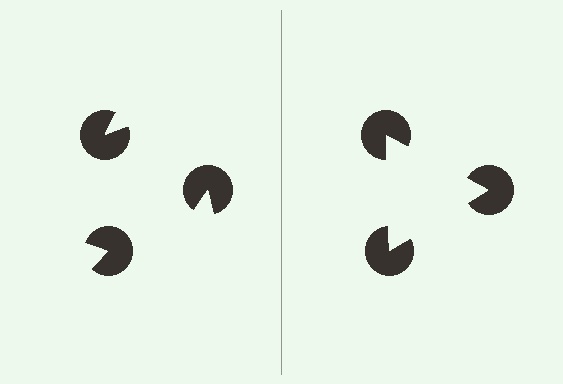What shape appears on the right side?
An illusory triangle.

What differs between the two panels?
The pac-man discs are positioned identically on both sides; only the wedge orientations differ. On the right they align to a triangle; on the left they are misaligned.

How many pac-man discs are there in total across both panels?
6 — 3 on each side.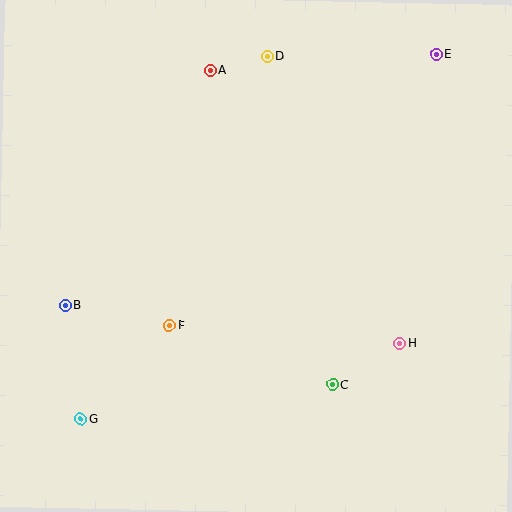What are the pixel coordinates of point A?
Point A is at (210, 70).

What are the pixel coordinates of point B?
Point B is at (65, 305).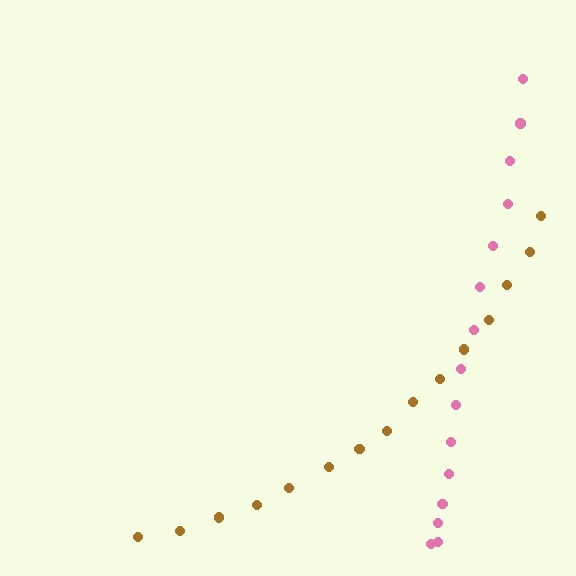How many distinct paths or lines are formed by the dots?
There are 2 distinct paths.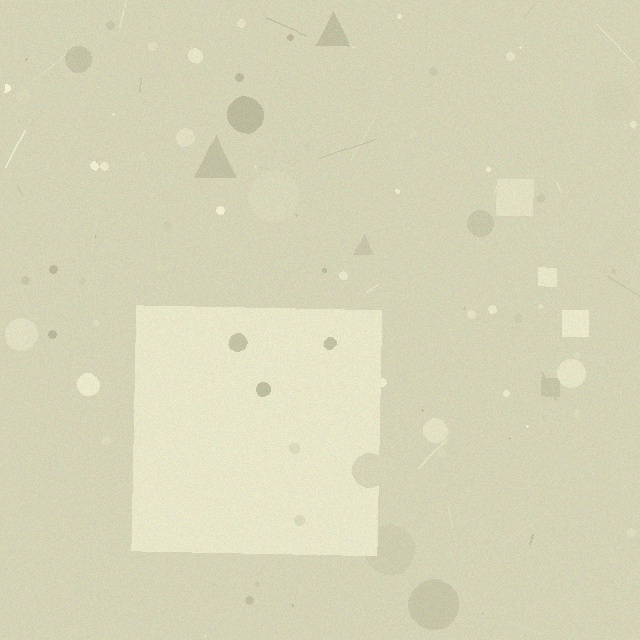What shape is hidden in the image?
A square is hidden in the image.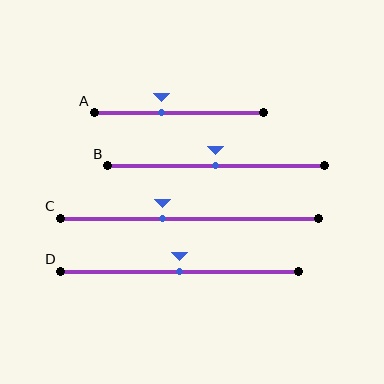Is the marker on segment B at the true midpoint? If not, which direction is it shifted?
Yes, the marker on segment B is at the true midpoint.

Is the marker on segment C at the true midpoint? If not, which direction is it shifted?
No, the marker on segment C is shifted to the left by about 10% of the segment length.